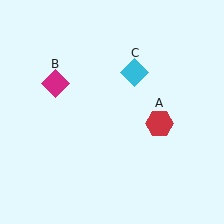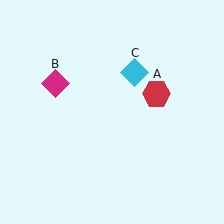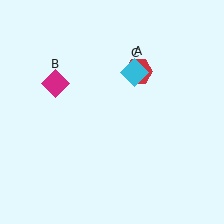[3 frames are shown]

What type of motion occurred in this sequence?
The red hexagon (object A) rotated counterclockwise around the center of the scene.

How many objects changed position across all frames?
1 object changed position: red hexagon (object A).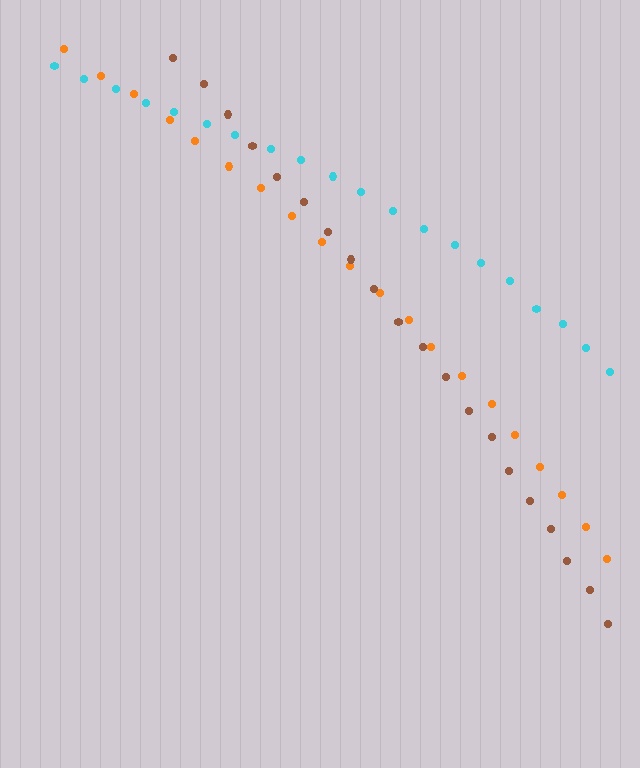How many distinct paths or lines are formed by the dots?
There are 3 distinct paths.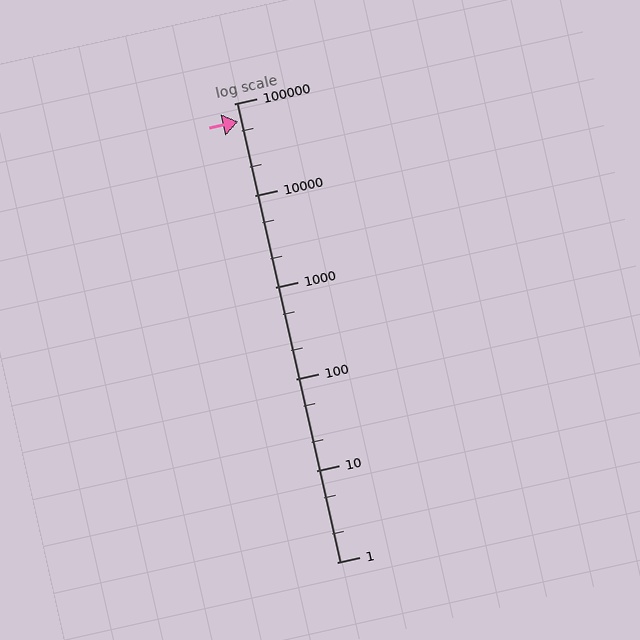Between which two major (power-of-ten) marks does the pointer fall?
The pointer is between 10000 and 100000.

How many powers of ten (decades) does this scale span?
The scale spans 5 decades, from 1 to 100000.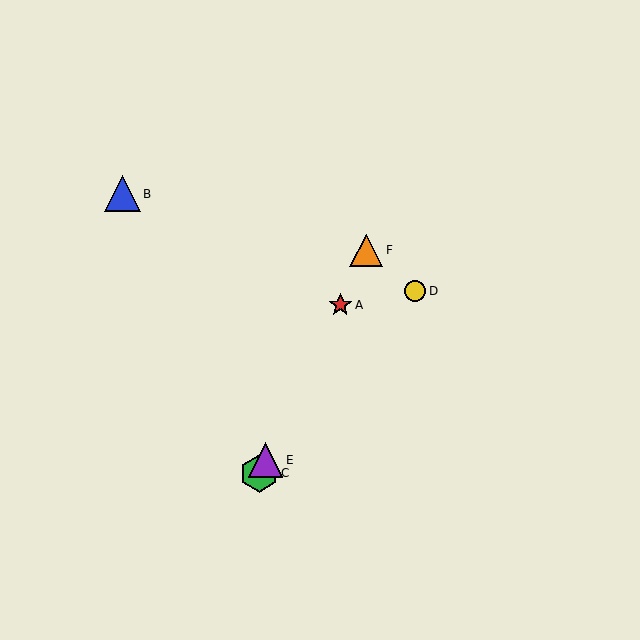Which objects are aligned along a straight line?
Objects A, C, E, F are aligned along a straight line.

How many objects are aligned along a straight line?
4 objects (A, C, E, F) are aligned along a straight line.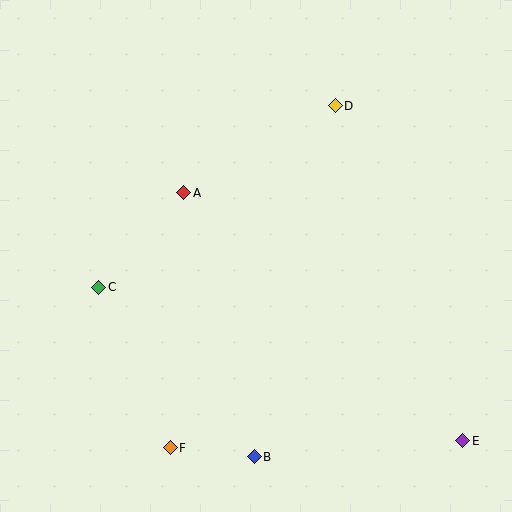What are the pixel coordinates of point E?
Point E is at (463, 441).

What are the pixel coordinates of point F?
Point F is at (170, 448).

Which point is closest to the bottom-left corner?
Point F is closest to the bottom-left corner.